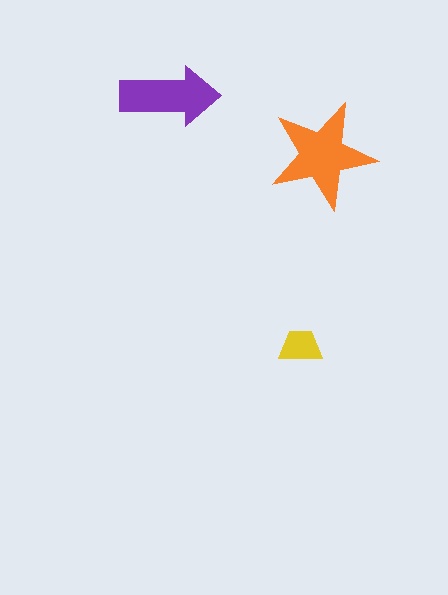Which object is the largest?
The orange star.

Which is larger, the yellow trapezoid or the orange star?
The orange star.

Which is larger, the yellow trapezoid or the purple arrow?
The purple arrow.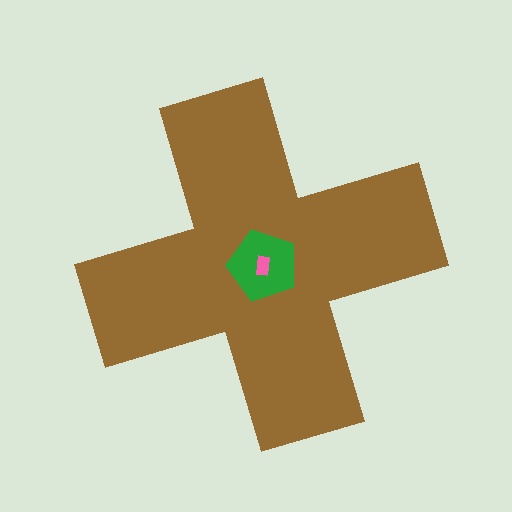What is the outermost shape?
The brown cross.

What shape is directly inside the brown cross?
The green pentagon.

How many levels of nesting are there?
3.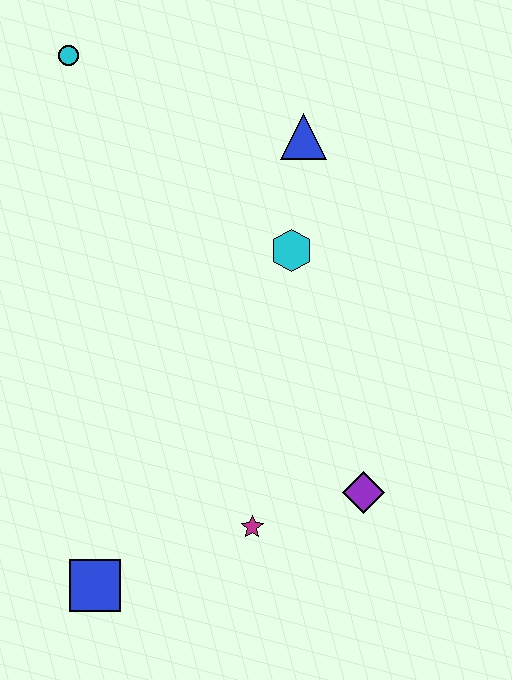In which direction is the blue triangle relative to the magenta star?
The blue triangle is above the magenta star.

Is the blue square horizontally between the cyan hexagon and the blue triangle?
No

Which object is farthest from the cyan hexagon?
The blue square is farthest from the cyan hexagon.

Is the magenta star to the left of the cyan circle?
No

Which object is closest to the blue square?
The magenta star is closest to the blue square.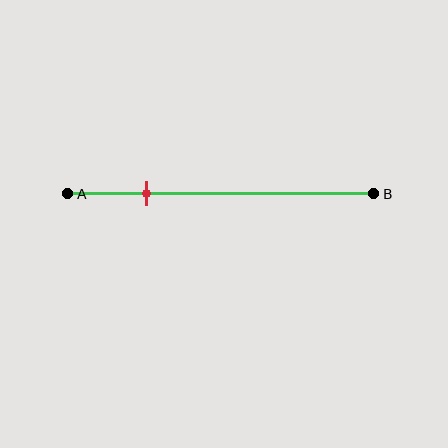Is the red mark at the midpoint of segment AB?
No, the mark is at about 25% from A, not at the 50% midpoint.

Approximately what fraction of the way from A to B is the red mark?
The red mark is approximately 25% of the way from A to B.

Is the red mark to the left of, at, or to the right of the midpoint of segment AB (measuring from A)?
The red mark is to the left of the midpoint of segment AB.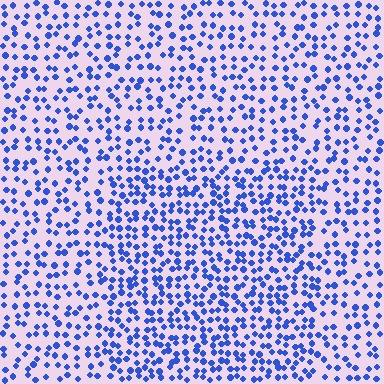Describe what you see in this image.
The image contains small blue elements arranged at two different densities. A rectangle-shaped region is visible where the elements are more densely packed than the surrounding area.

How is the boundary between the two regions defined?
The boundary is defined by a change in element density (approximately 1.6x ratio). All elements are the same color, size, and shape.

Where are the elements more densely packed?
The elements are more densely packed inside the rectangle boundary.